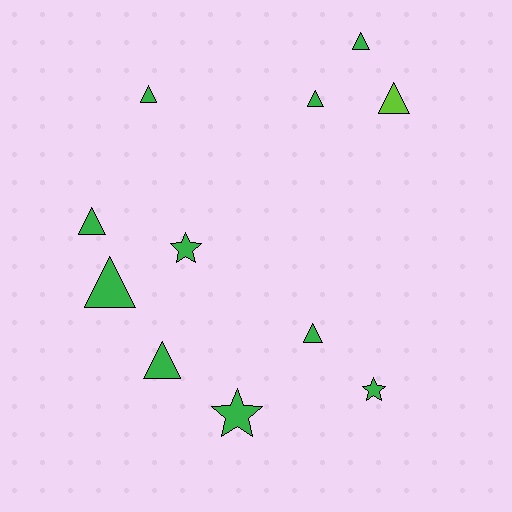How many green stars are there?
There are 3 green stars.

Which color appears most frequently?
Green, with 10 objects.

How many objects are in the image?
There are 11 objects.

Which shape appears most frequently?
Triangle, with 8 objects.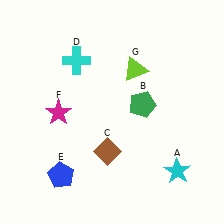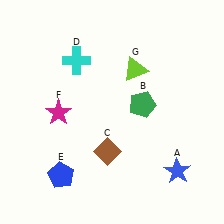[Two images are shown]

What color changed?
The star (A) changed from cyan in Image 1 to blue in Image 2.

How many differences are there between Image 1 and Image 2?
There is 1 difference between the two images.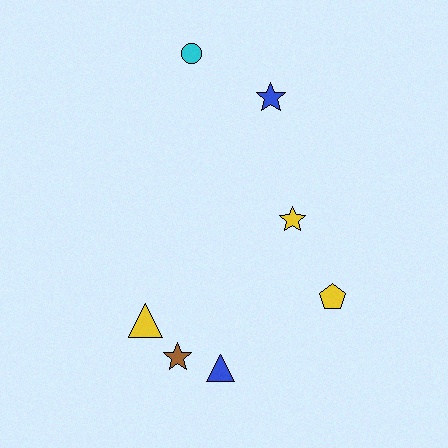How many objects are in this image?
There are 7 objects.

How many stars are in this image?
There are 3 stars.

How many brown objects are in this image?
There is 1 brown object.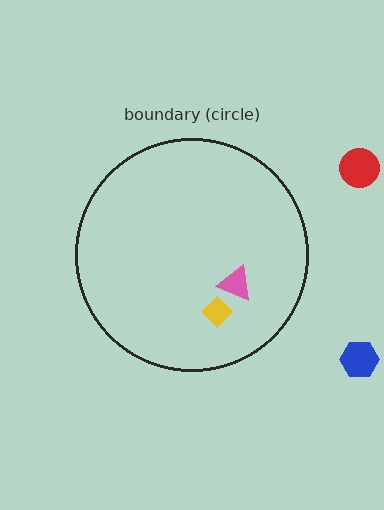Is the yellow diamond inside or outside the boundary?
Inside.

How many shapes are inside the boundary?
2 inside, 2 outside.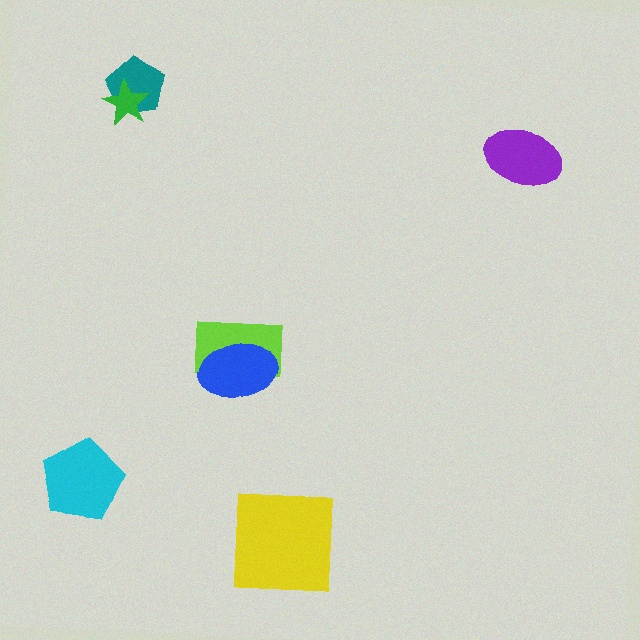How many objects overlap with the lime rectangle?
1 object overlaps with the lime rectangle.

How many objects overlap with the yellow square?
0 objects overlap with the yellow square.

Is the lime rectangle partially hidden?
Yes, it is partially covered by another shape.